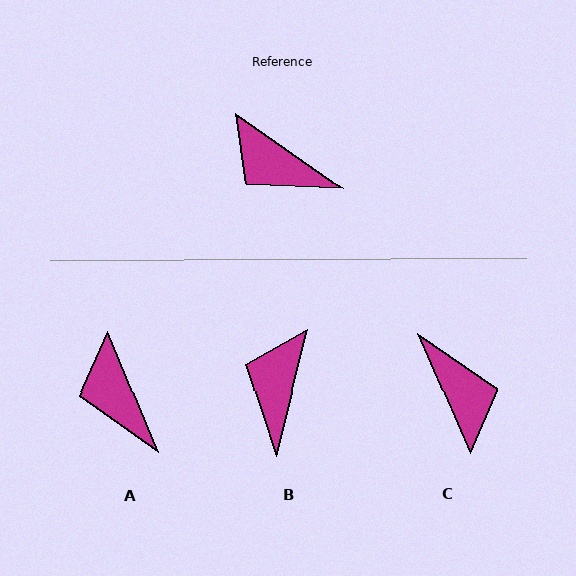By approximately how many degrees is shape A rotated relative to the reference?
Approximately 33 degrees clockwise.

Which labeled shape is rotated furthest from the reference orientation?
C, about 149 degrees away.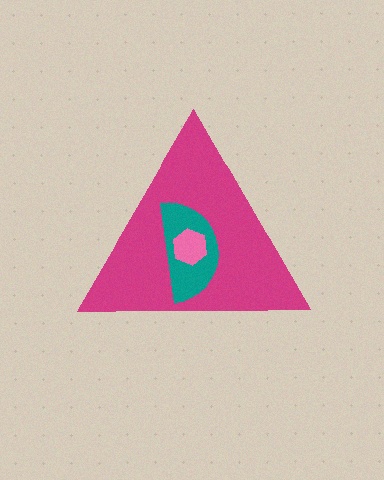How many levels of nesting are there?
3.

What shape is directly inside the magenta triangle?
The teal semicircle.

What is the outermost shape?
The magenta triangle.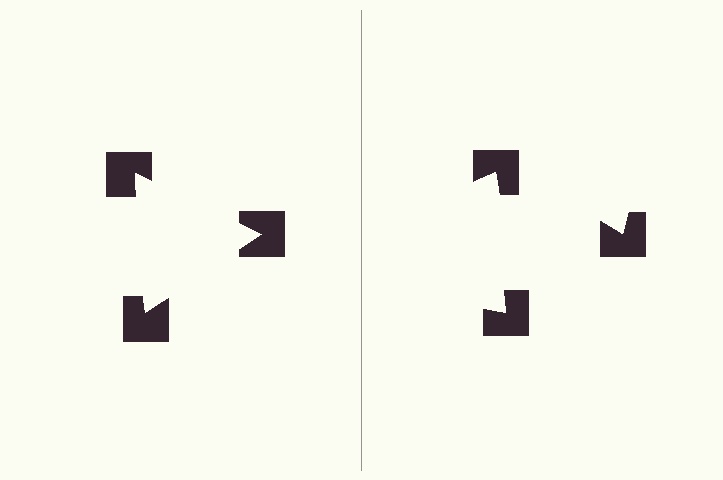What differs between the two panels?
The notched squares are positioned identically on both sides; only the wedge orientations differ. On the left they align to a triangle; on the right they are misaligned.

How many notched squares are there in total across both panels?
6 — 3 on each side.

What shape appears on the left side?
An illusory triangle.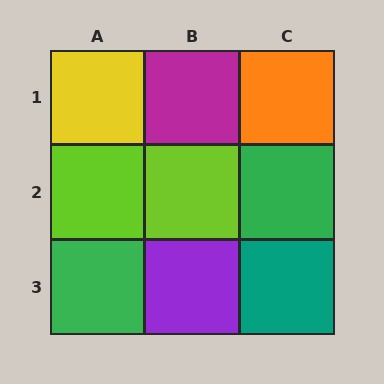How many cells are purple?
1 cell is purple.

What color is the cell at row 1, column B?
Magenta.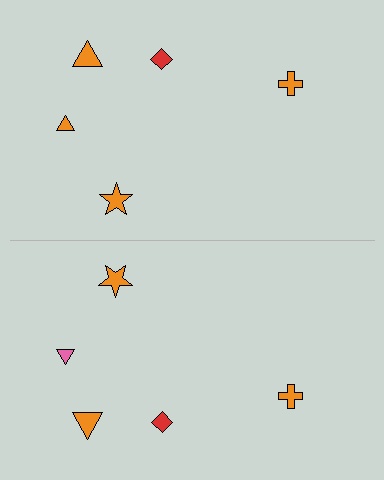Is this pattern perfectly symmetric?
No, the pattern is not perfectly symmetric. The pink triangle on the bottom side breaks the symmetry — its mirror counterpart is orange.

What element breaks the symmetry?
The pink triangle on the bottom side breaks the symmetry — its mirror counterpart is orange.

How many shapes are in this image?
There are 10 shapes in this image.